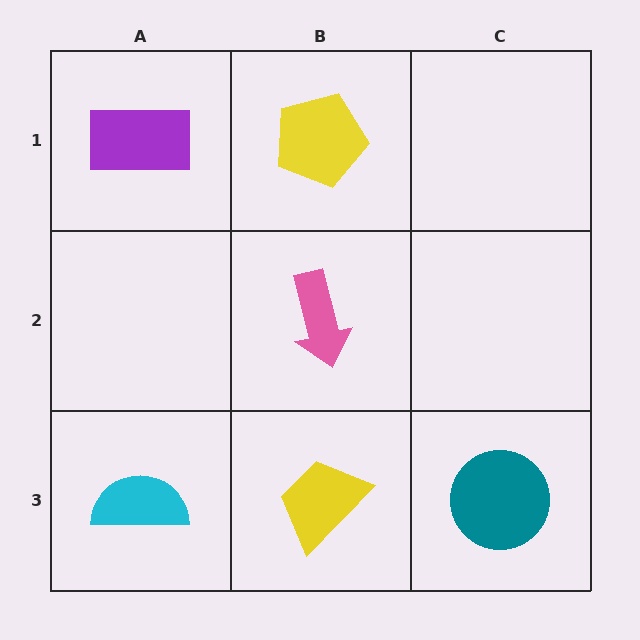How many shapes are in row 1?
2 shapes.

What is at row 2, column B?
A pink arrow.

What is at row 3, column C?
A teal circle.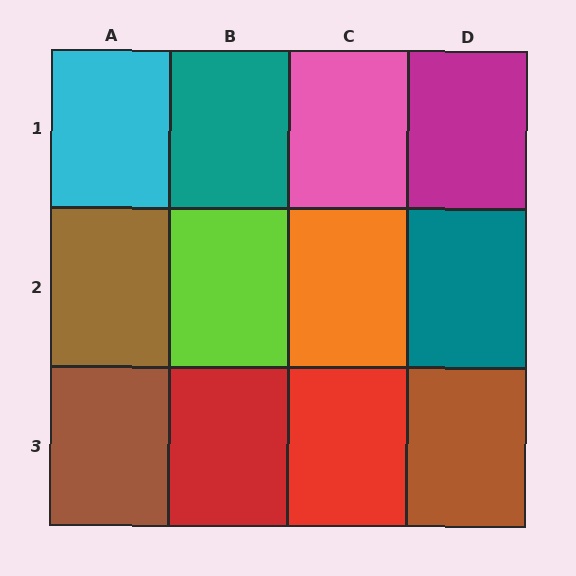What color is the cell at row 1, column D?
Magenta.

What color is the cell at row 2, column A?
Brown.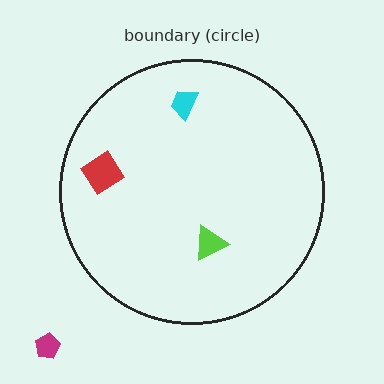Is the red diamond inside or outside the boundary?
Inside.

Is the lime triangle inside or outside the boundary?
Inside.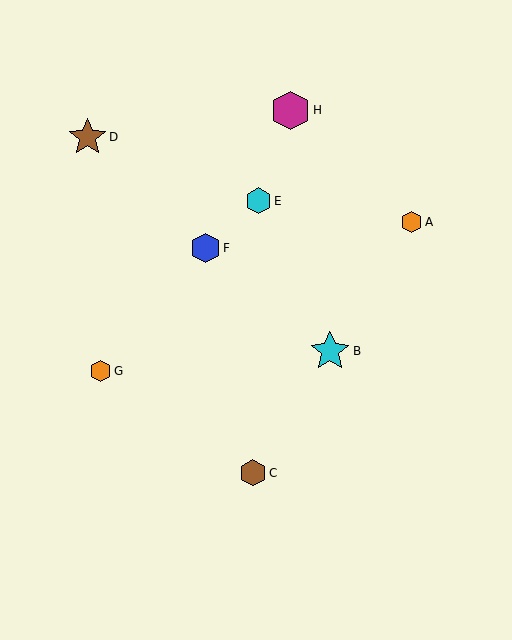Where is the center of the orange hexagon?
The center of the orange hexagon is at (100, 371).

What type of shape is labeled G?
Shape G is an orange hexagon.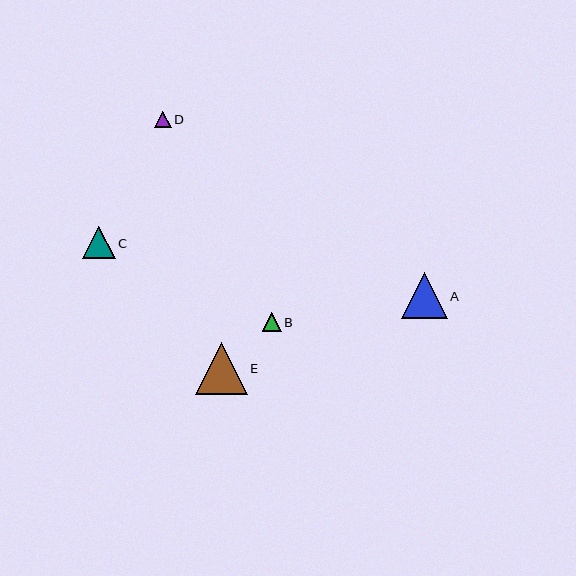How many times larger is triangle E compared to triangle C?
Triangle E is approximately 1.6 times the size of triangle C.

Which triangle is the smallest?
Triangle D is the smallest with a size of approximately 17 pixels.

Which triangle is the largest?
Triangle E is the largest with a size of approximately 52 pixels.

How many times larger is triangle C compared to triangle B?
Triangle C is approximately 1.7 times the size of triangle B.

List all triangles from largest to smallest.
From largest to smallest: E, A, C, B, D.